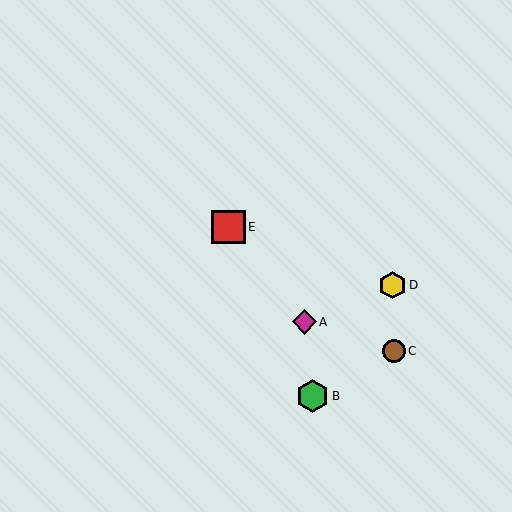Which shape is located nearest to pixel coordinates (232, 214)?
The red square (labeled E) at (229, 227) is nearest to that location.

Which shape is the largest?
The red square (labeled E) is the largest.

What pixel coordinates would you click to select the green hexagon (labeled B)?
Click at (312, 396) to select the green hexagon B.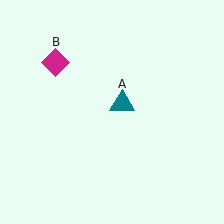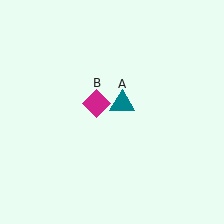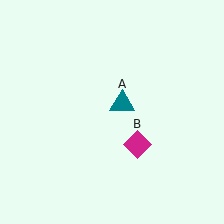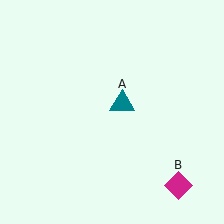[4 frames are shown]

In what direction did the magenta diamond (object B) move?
The magenta diamond (object B) moved down and to the right.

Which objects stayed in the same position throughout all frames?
Teal triangle (object A) remained stationary.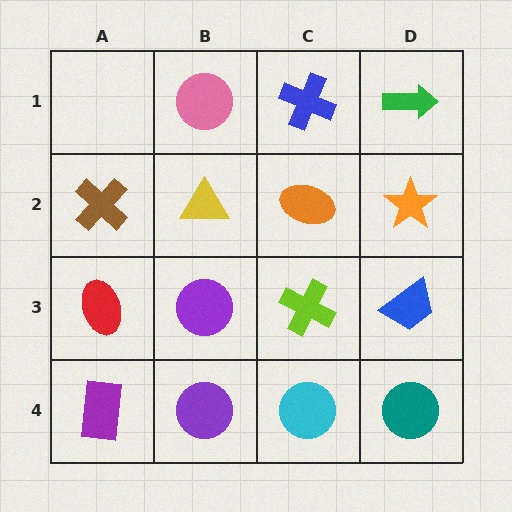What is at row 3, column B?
A purple circle.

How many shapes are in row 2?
4 shapes.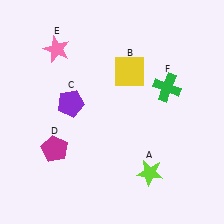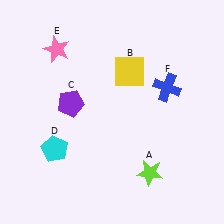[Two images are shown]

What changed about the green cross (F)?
In Image 1, F is green. In Image 2, it changed to blue.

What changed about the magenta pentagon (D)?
In Image 1, D is magenta. In Image 2, it changed to cyan.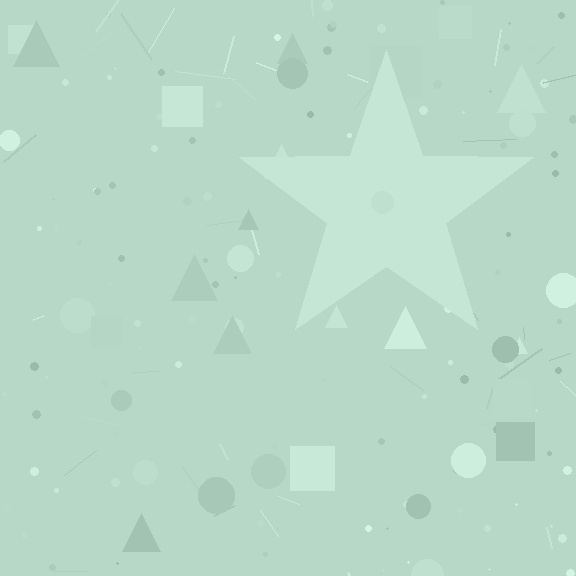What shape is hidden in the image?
A star is hidden in the image.